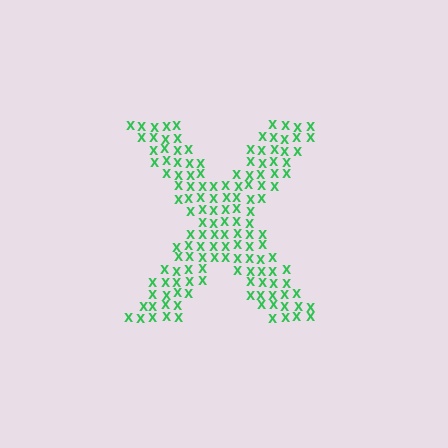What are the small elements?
The small elements are letter X's.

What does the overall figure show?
The overall figure shows the letter X.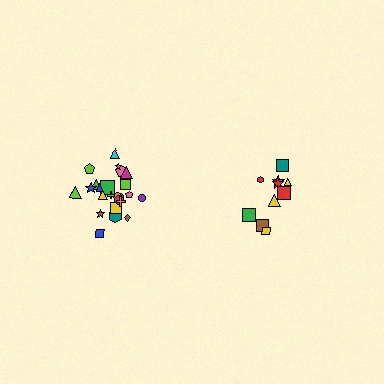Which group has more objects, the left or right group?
The left group.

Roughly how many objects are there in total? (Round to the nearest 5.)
Roughly 35 objects in total.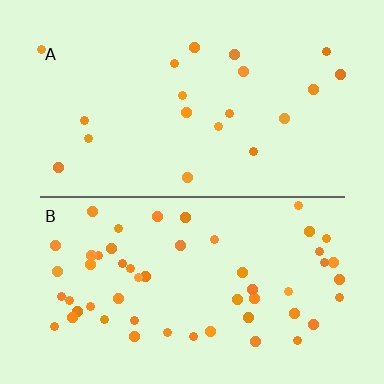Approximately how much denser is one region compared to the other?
Approximately 2.8× — region B over region A.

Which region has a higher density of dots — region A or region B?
B (the bottom).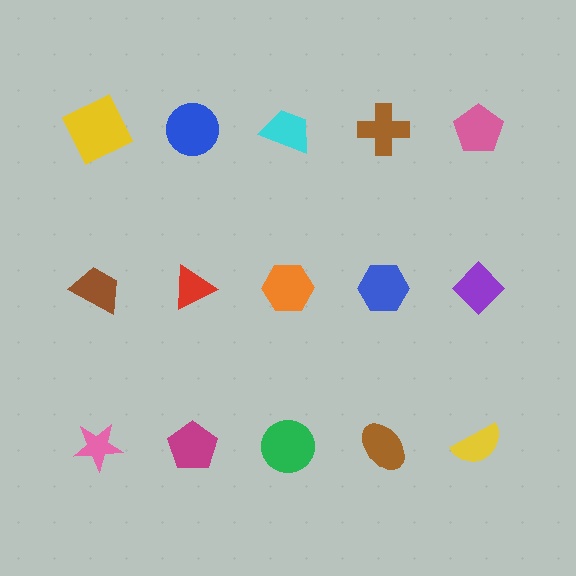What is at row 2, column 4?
A blue hexagon.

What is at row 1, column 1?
A yellow square.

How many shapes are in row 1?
5 shapes.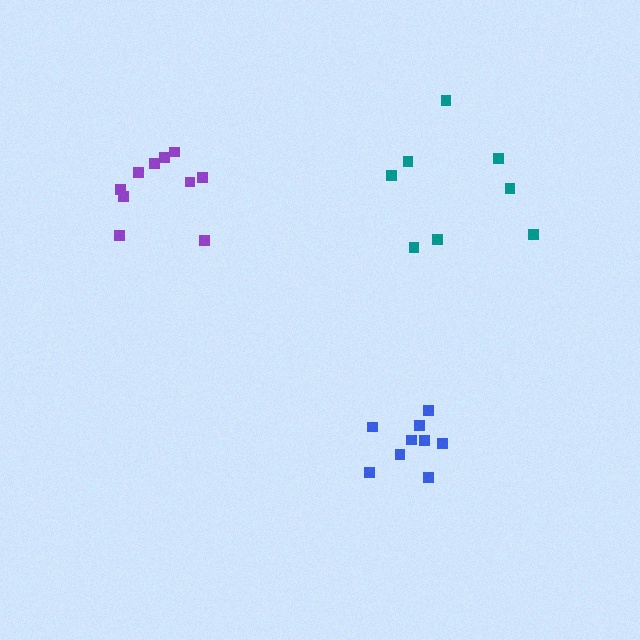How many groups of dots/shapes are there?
There are 3 groups.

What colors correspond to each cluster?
The clusters are colored: teal, purple, blue.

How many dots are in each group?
Group 1: 8 dots, Group 2: 10 dots, Group 3: 9 dots (27 total).